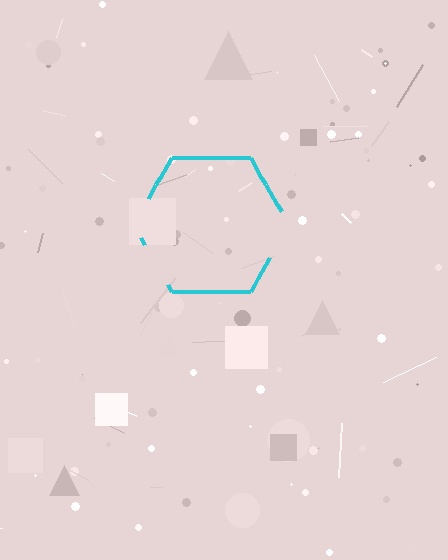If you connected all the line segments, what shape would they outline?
They would outline a hexagon.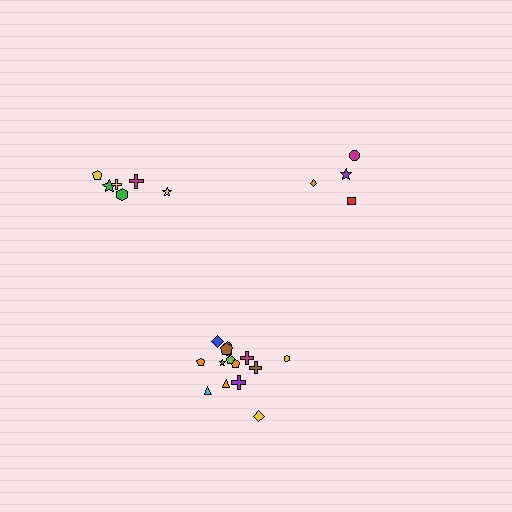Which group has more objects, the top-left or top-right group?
The top-left group.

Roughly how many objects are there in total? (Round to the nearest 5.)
Roughly 25 objects in total.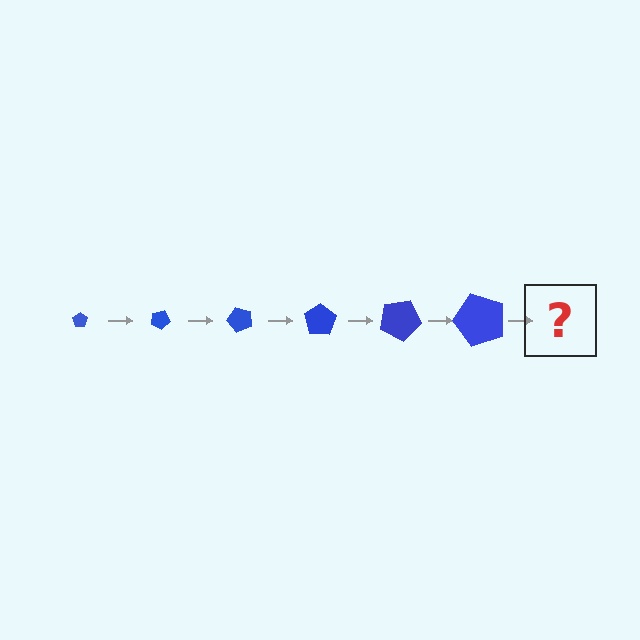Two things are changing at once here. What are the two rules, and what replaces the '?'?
The two rules are that the pentagon grows larger each step and it rotates 25 degrees each step. The '?' should be a pentagon, larger than the previous one and rotated 150 degrees from the start.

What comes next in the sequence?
The next element should be a pentagon, larger than the previous one and rotated 150 degrees from the start.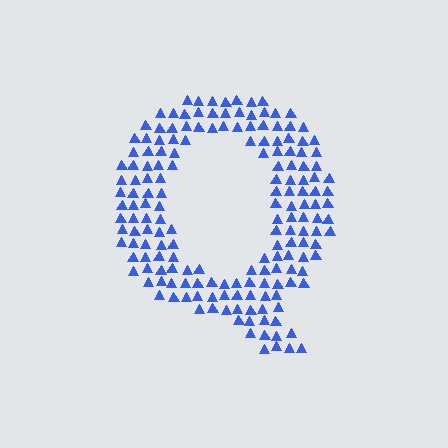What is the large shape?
The large shape is the letter Q.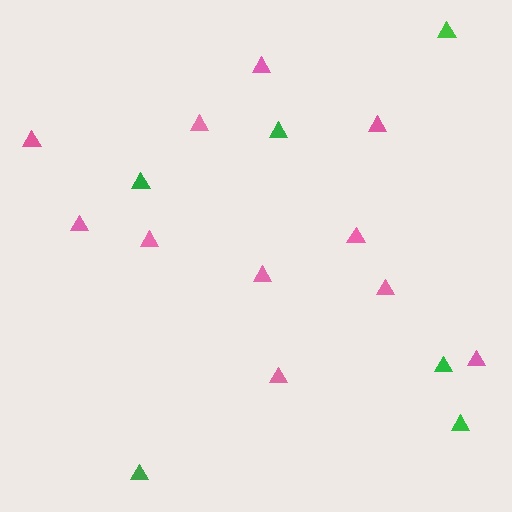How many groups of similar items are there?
There are 2 groups: one group of green triangles (6) and one group of pink triangles (11).